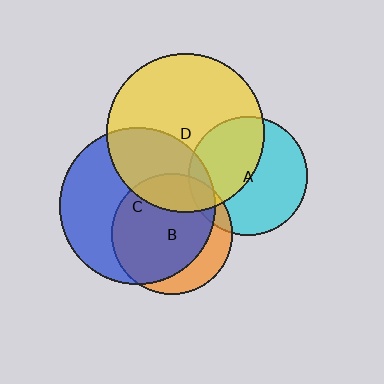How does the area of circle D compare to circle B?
Approximately 1.7 times.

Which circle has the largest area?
Circle D (yellow).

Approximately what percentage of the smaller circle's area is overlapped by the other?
Approximately 20%.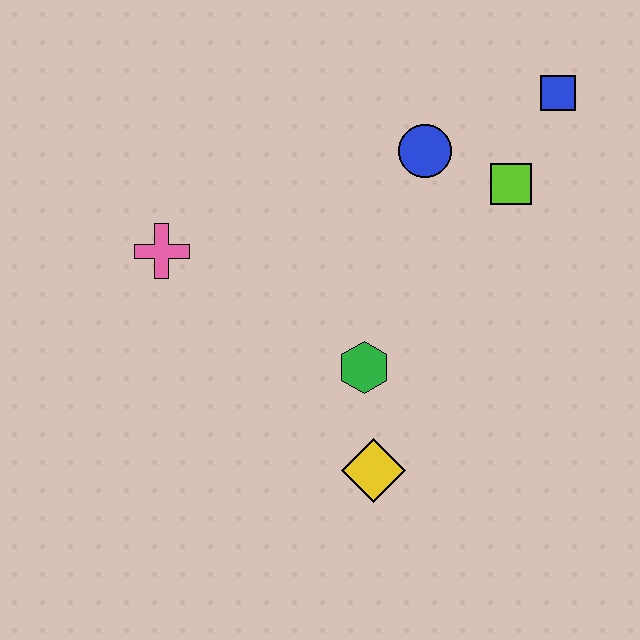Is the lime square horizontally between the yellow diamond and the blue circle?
No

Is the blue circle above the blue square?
No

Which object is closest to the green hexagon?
The yellow diamond is closest to the green hexagon.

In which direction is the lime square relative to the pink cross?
The lime square is to the right of the pink cross.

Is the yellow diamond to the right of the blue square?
No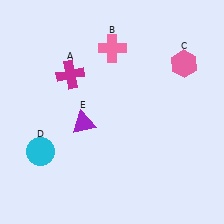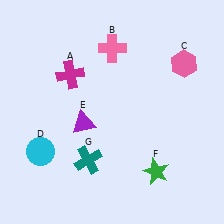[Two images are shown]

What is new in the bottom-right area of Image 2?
A green star (F) was added in the bottom-right area of Image 2.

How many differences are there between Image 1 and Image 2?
There are 2 differences between the two images.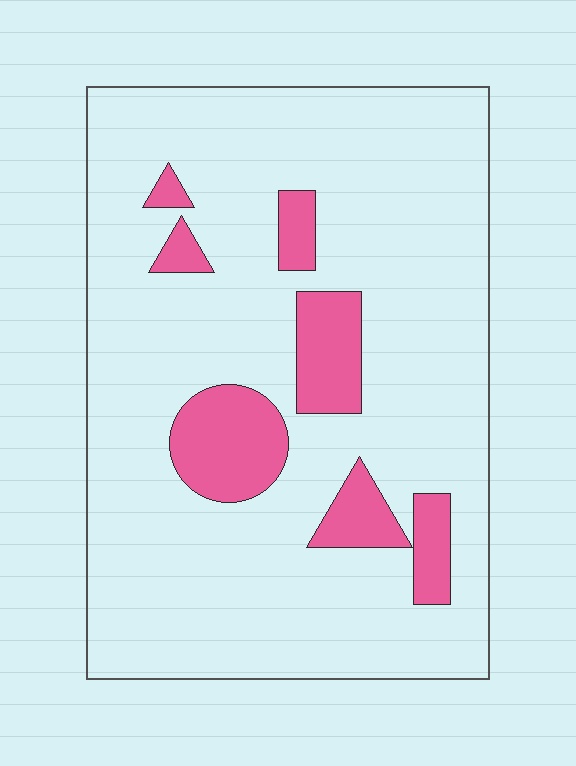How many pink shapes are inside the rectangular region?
7.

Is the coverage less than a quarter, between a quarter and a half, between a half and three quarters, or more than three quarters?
Less than a quarter.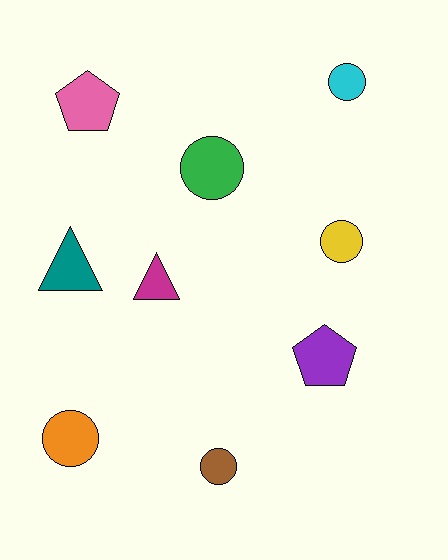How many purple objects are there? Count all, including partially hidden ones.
There is 1 purple object.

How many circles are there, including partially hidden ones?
There are 5 circles.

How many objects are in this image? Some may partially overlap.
There are 9 objects.